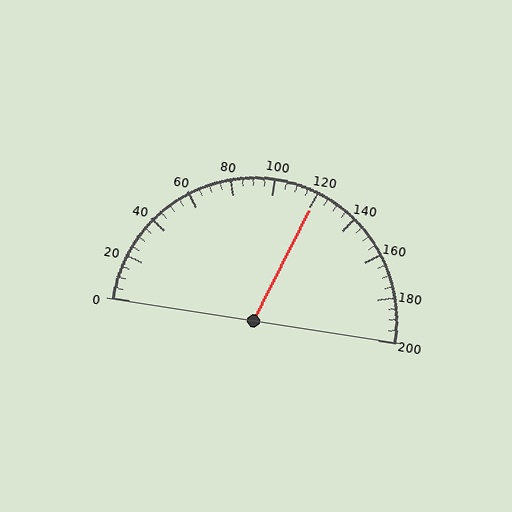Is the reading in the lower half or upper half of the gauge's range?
The reading is in the upper half of the range (0 to 200).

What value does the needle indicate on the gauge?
The needle indicates approximately 120.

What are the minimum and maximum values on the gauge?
The gauge ranges from 0 to 200.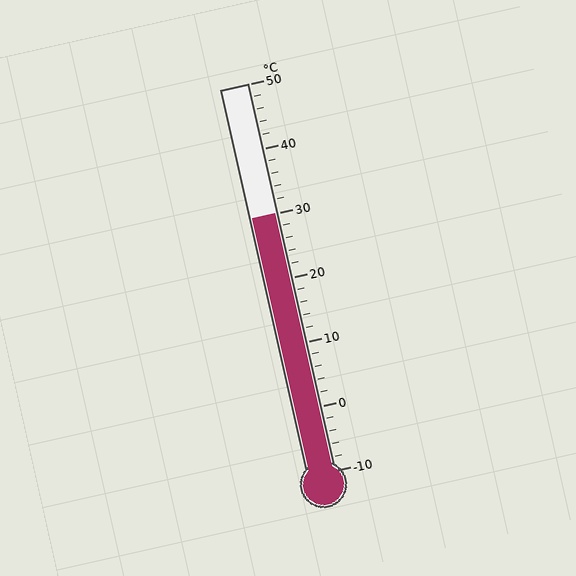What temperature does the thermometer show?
The thermometer shows approximately 30°C.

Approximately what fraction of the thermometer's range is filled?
The thermometer is filled to approximately 65% of its range.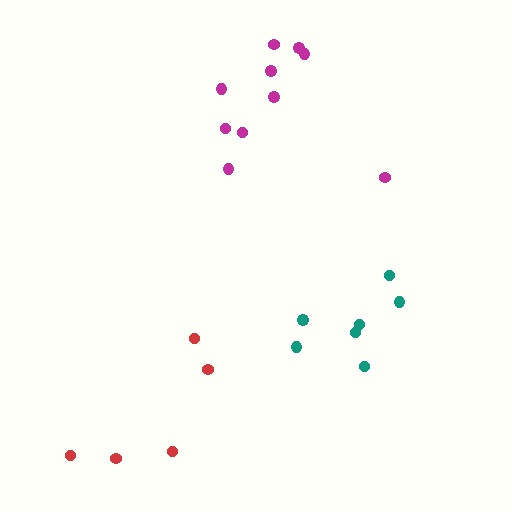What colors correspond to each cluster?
The clusters are colored: red, magenta, teal.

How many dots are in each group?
Group 1: 5 dots, Group 2: 10 dots, Group 3: 7 dots (22 total).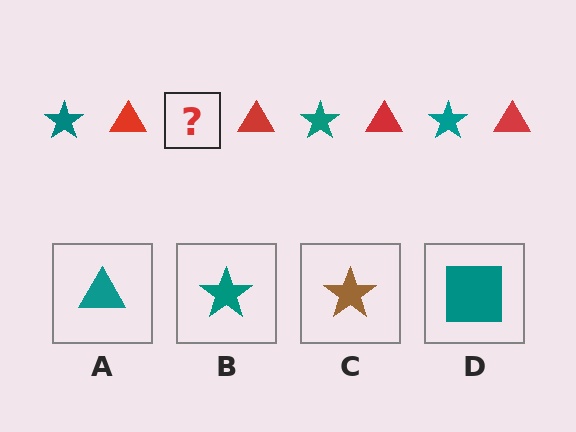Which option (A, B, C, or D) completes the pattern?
B.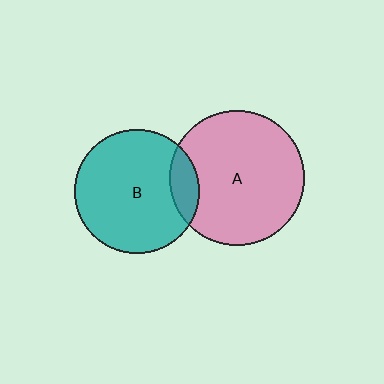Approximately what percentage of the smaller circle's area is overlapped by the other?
Approximately 15%.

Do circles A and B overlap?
Yes.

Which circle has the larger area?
Circle A (pink).